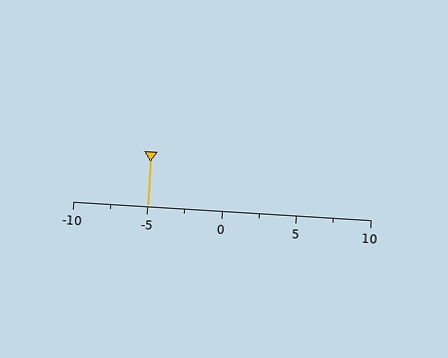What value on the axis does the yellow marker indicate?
The marker indicates approximately -5.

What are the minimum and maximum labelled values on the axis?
The axis runs from -10 to 10.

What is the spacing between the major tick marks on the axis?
The major ticks are spaced 5 apart.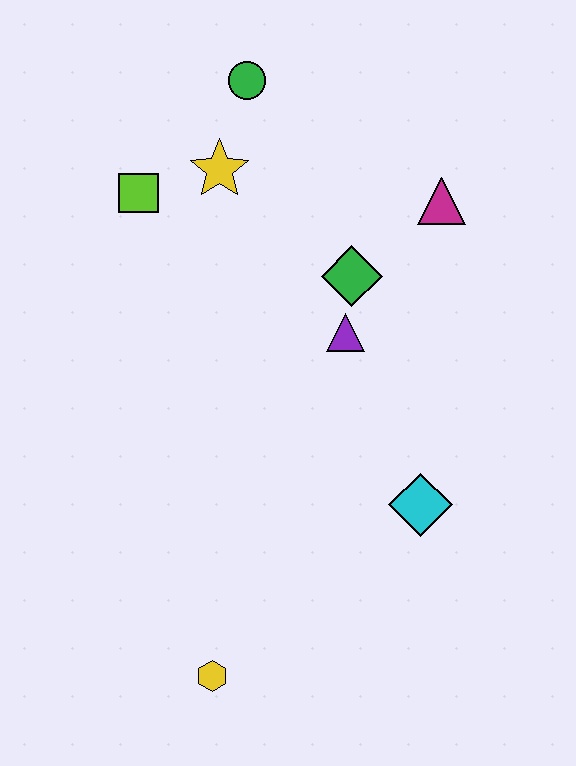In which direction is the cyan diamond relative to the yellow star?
The cyan diamond is below the yellow star.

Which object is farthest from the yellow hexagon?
The green circle is farthest from the yellow hexagon.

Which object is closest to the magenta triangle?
The green diamond is closest to the magenta triangle.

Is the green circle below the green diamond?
No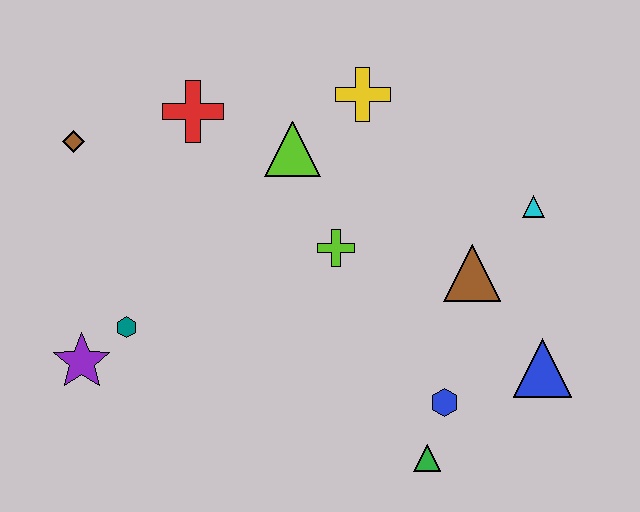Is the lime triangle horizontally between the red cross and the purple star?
No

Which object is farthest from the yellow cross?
The purple star is farthest from the yellow cross.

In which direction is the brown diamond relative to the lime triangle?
The brown diamond is to the left of the lime triangle.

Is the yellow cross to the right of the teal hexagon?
Yes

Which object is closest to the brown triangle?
The cyan triangle is closest to the brown triangle.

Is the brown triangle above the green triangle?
Yes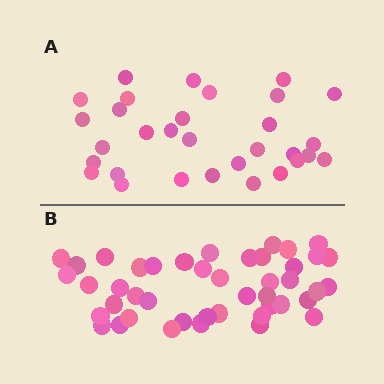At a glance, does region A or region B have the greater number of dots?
Region B (the bottom region) has more dots.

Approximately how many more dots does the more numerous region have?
Region B has approximately 15 more dots than region A.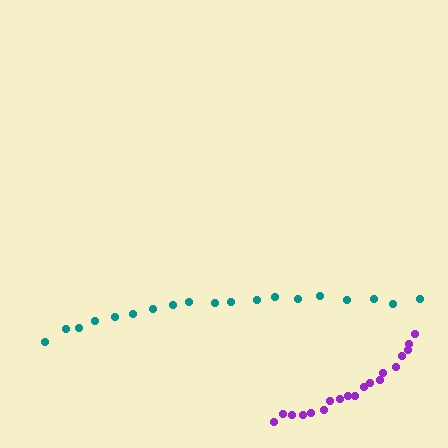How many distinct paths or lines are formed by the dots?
There are 2 distinct paths.